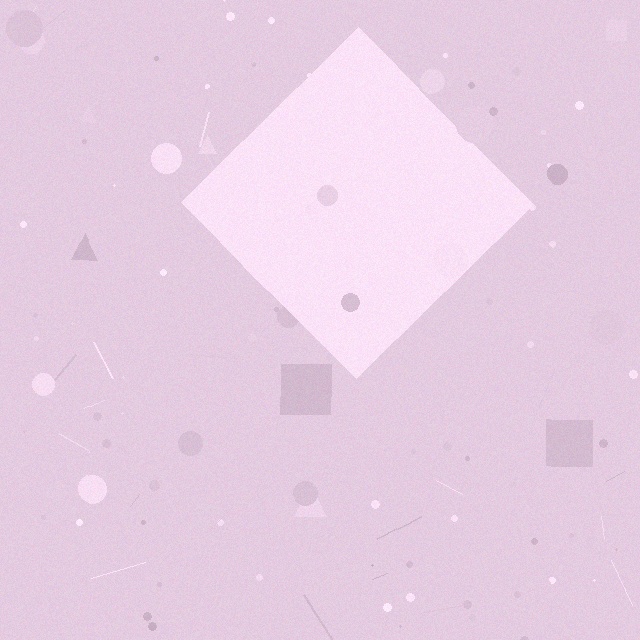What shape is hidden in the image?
A diamond is hidden in the image.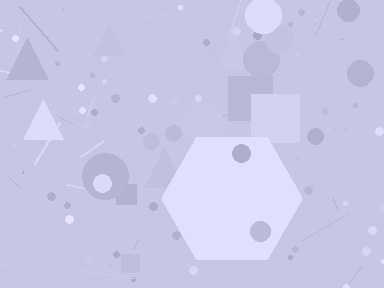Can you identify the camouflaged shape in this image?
The camouflaged shape is a hexagon.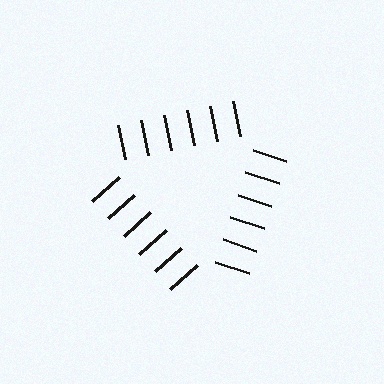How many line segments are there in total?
18 — 6 along each of the 3 edges.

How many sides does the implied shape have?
3 sides — the line-ends trace a triangle.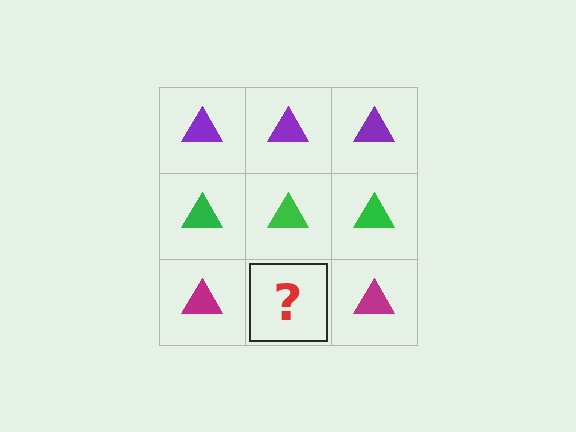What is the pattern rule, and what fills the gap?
The rule is that each row has a consistent color. The gap should be filled with a magenta triangle.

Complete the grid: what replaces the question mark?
The question mark should be replaced with a magenta triangle.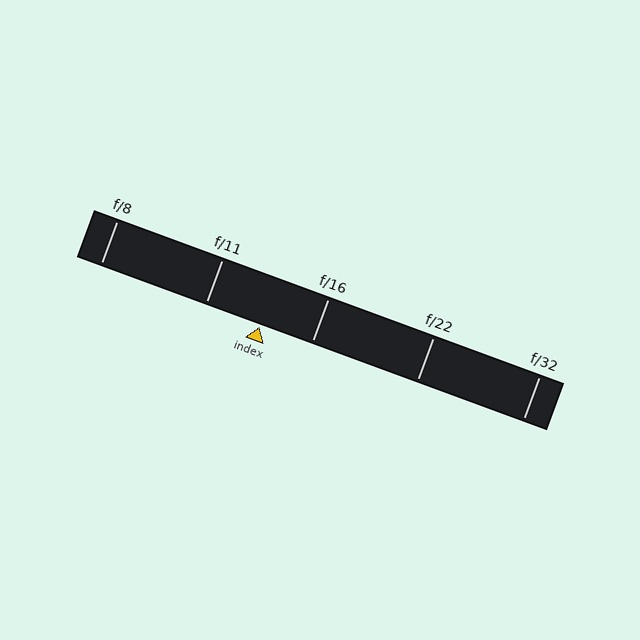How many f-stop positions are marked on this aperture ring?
There are 5 f-stop positions marked.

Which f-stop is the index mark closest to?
The index mark is closest to f/16.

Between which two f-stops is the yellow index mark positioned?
The index mark is between f/11 and f/16.